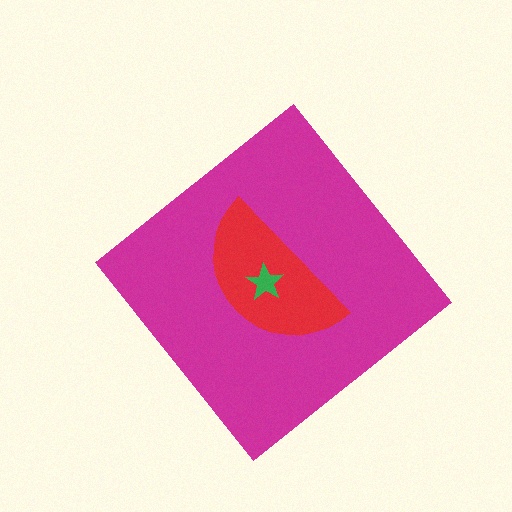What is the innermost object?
The green star.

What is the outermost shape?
The magenta diamond.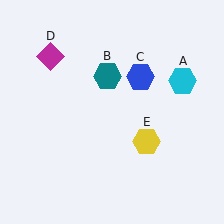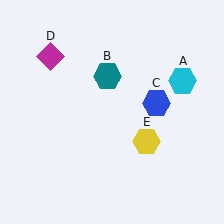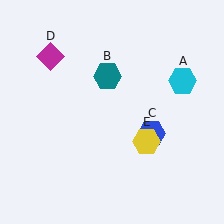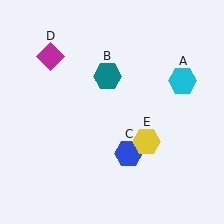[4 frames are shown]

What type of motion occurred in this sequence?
The blue hexagon (object C) rotated clockwise around the center of the scene.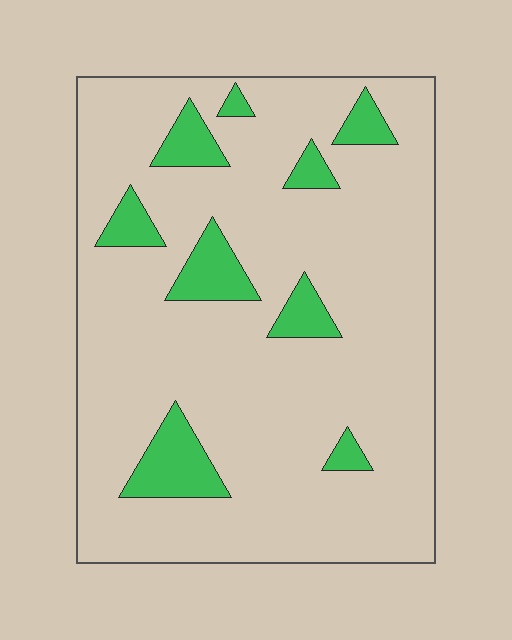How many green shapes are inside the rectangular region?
9.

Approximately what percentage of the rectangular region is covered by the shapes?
Approximately 15%.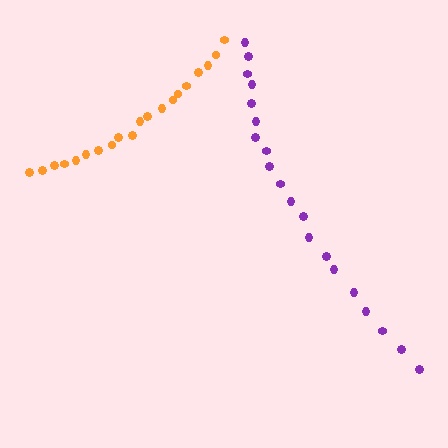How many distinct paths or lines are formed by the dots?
There are 2 distinct paths.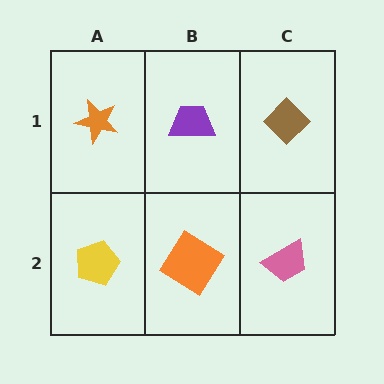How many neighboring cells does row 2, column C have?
2.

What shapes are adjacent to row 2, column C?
A brown diamond (row 1, column C), an orange diamond (row 2, column B).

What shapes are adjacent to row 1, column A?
A yellow pentagon (row 2, column A), a purple trapezoid (row 1, column B).